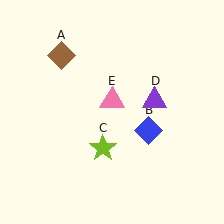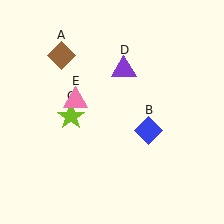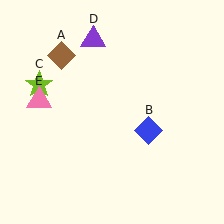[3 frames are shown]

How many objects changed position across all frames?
3 objects changed position: lime star (object C), purple triangle (object D), pink triangle (object E).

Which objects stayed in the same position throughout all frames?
Brown diamond (object A) and blue diamond (object B) remained stationary.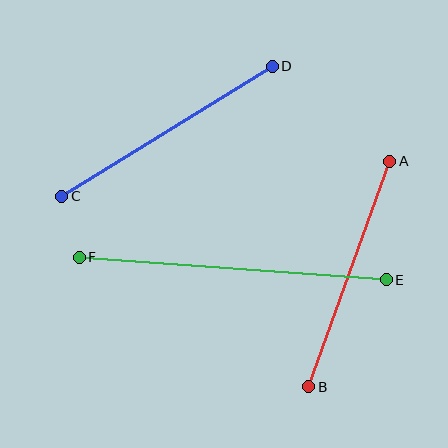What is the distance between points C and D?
The distance is approximately 247 pixels.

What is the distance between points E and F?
The distance is approximately 308 pixels.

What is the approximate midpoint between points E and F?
The midpoint is at approximately (233, 268) pixels.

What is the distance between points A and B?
The distance is approximately 240 pixels.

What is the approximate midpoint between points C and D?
The midpoint is at approximately (167, 131) pixels.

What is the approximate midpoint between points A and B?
The midpoint is at approximately (349, 274) pixels.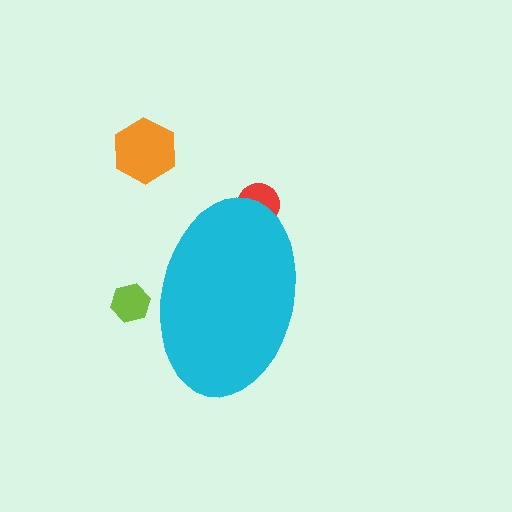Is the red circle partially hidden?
Yes, the red circle is partially hidden behind the cyan ellipse.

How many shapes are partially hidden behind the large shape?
2 shapes are partially hidden.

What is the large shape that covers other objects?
A cyan ellipse.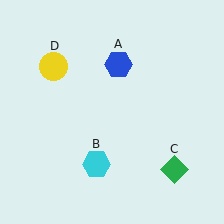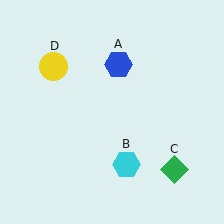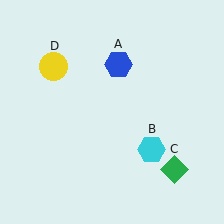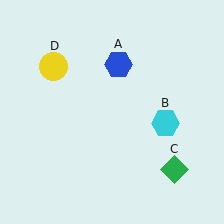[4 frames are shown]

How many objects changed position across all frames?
1 object changed position: cyan hexagon (object B).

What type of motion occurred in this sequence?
The cyan hexagon (object B) rotated counterclockwise around the center of the scene.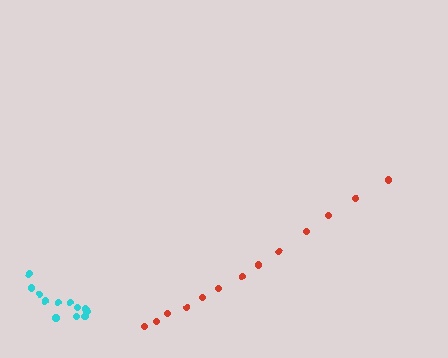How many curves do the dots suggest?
There are 2 distinct paths.